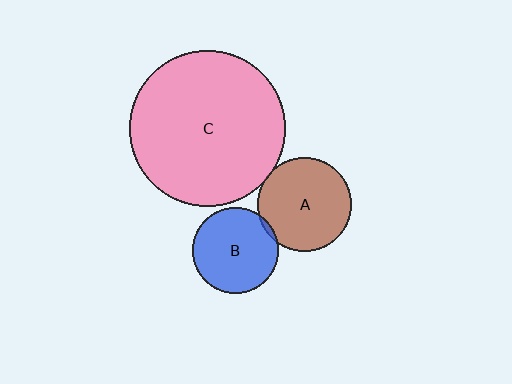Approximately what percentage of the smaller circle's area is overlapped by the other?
Approximately 5%.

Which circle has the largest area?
Circle C (pink).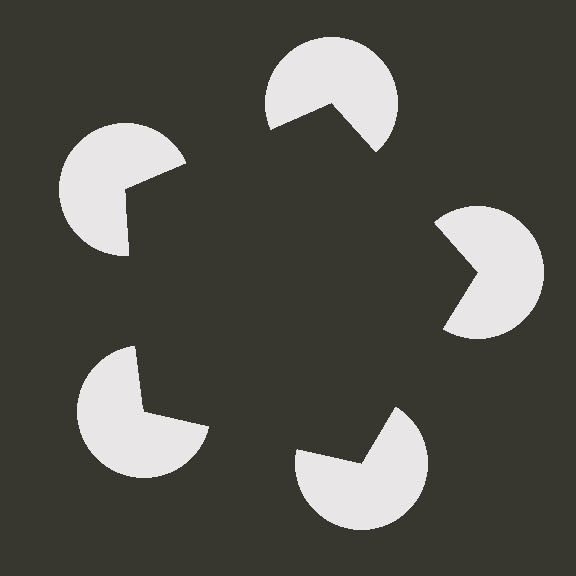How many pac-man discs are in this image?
There are 5 — one at each vertex of the illusory pentagon.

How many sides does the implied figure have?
5 sides.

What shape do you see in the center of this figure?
An illusory pentagon — its edges are inferred from the aligned wedge cuts in the pac-man discs, not physically drawn.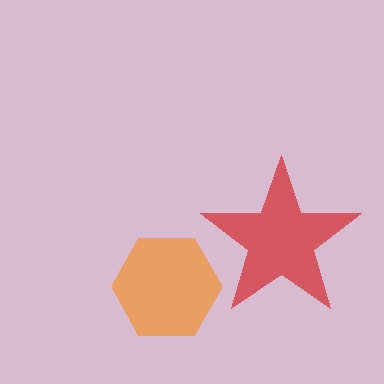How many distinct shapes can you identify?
There are 2 distinct shapes: an orange hexagon, a red star.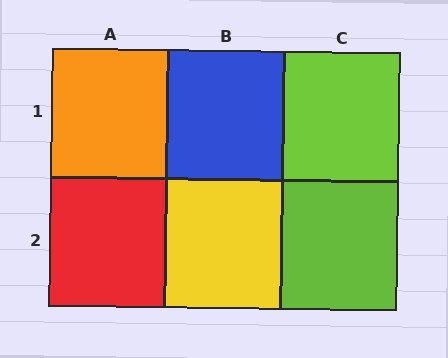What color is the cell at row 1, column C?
Lime.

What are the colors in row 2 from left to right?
Red, yellow, lime.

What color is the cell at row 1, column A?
Orange.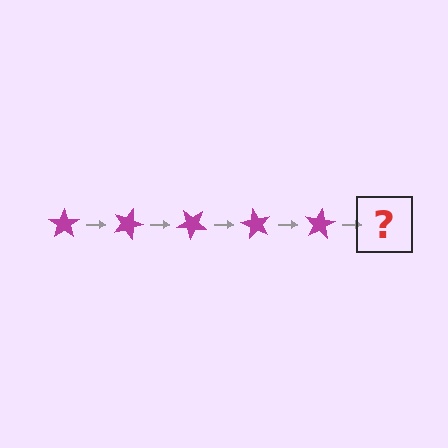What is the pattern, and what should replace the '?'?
The pattern is that the star rotates 20 degrees each step. The '?' should be a magenta star rotated 100 degrees.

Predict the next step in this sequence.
The next step is a magenta star rotated 100 degrees.